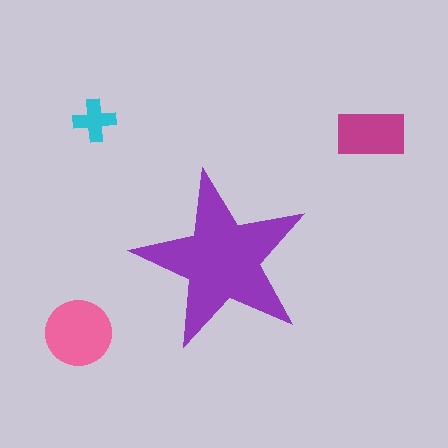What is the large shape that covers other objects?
A purple star.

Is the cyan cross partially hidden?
No, the cyan cross is fully visible.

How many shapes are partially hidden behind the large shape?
0 shapes are partially hidden.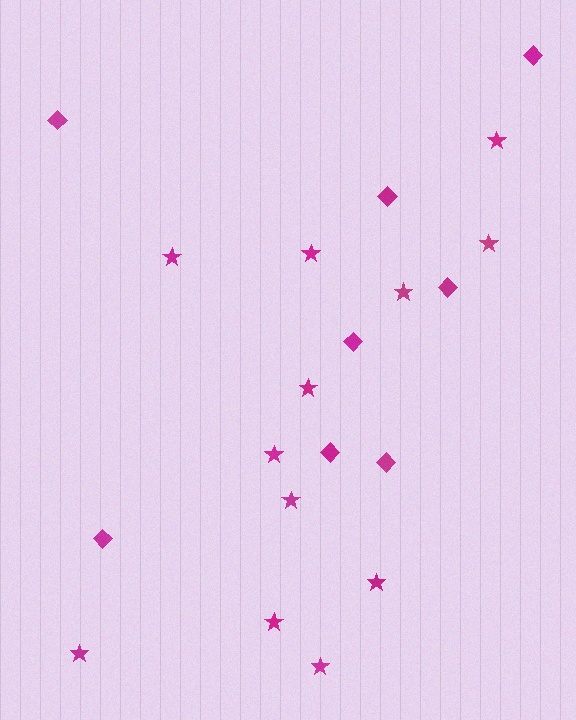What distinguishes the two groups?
There are 2 groups: one group of stars (12) and one group of diamonds (8).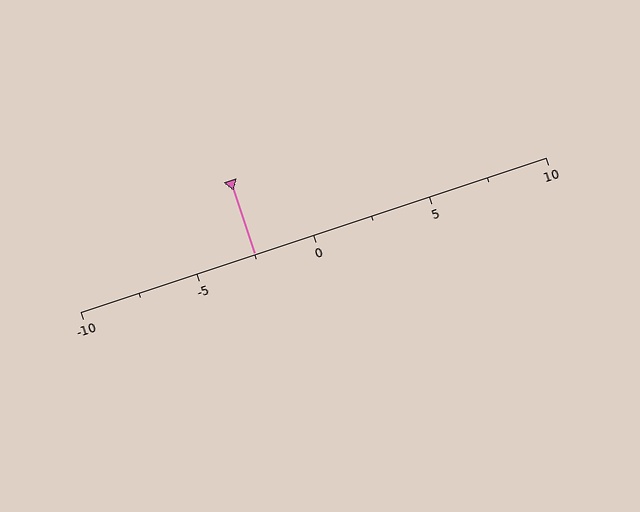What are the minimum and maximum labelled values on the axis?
The axis runs from -10 to 10.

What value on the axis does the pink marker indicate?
The marker indicates approximately -2.5.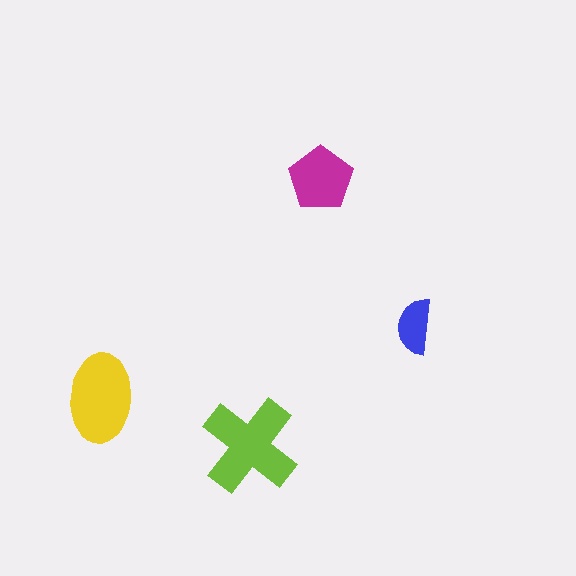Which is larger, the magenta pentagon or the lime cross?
The lime cross.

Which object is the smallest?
The blue semicircle.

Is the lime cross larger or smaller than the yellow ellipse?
Larger.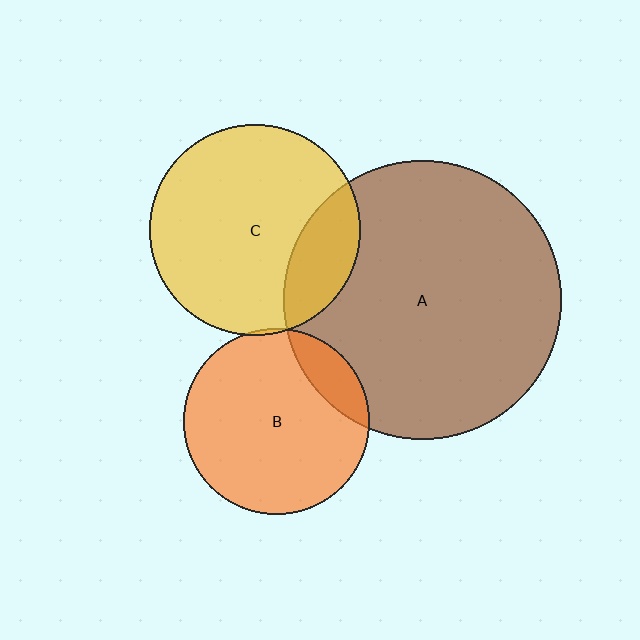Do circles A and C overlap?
Yes.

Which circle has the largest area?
Circle A (brown).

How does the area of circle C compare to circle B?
Approximately 1.3 times.